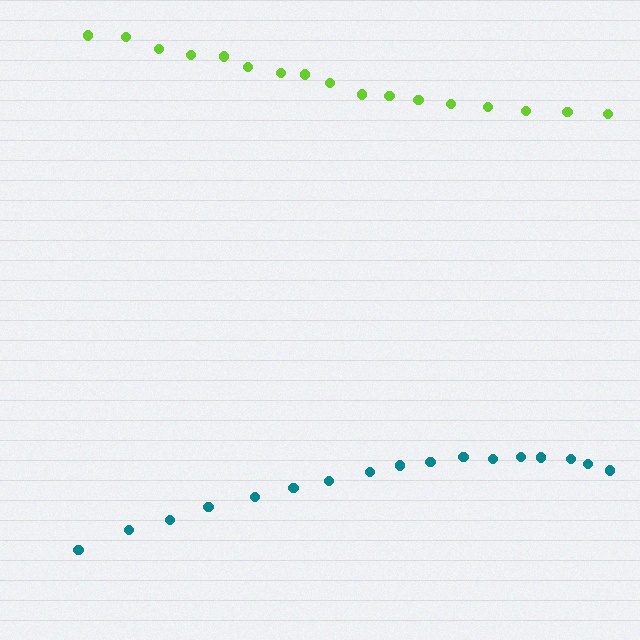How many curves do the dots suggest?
There are 2 distinct paths.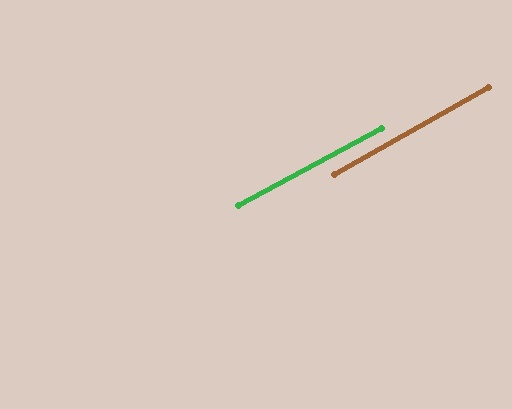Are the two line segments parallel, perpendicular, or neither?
Parallel — their directions differ by only 0.9°.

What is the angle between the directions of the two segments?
Approximately 1 degree.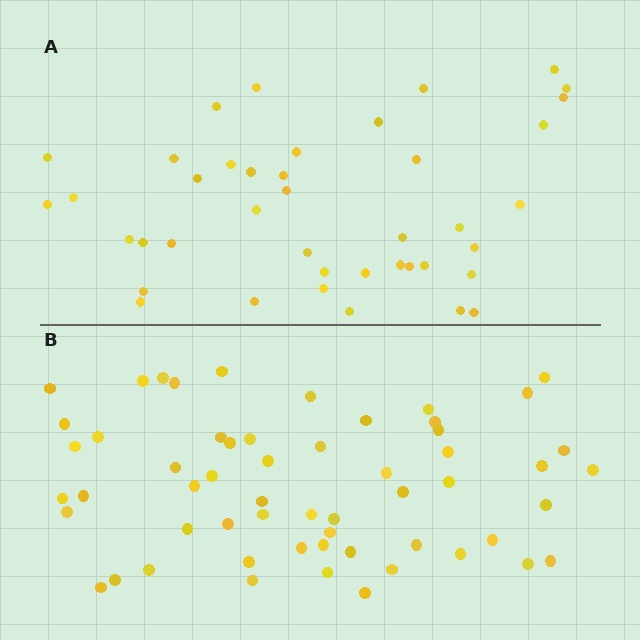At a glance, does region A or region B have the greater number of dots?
Region B (the bottom region) has more dots.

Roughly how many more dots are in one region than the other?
Region B has approximately 15 more dots than region A.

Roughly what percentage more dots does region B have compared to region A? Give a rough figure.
About 40% more.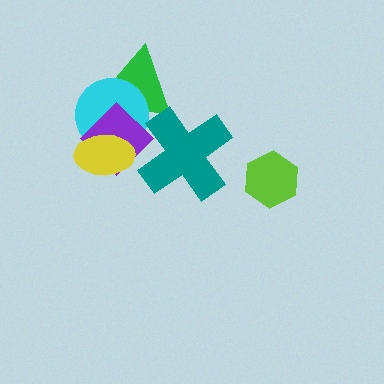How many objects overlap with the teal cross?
2 objects overlap with the teal cross.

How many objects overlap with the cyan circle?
3 objects overlap with the cyan circle.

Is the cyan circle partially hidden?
Yes, it is partially covered by another shape.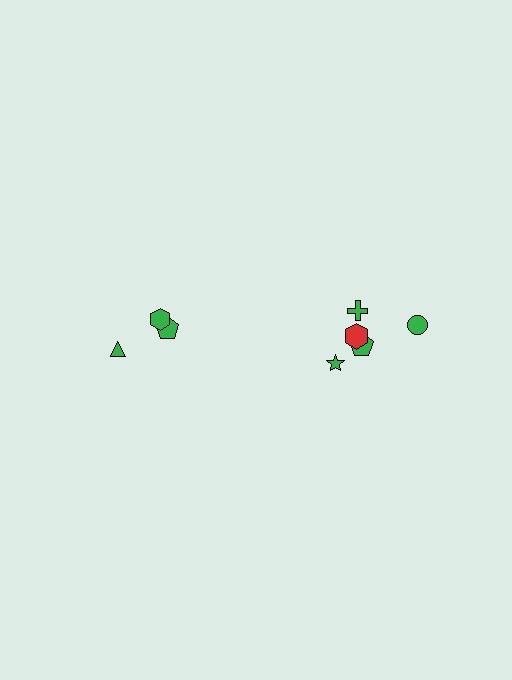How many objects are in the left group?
There are 3 objects.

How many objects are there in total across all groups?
There are 8 objects.